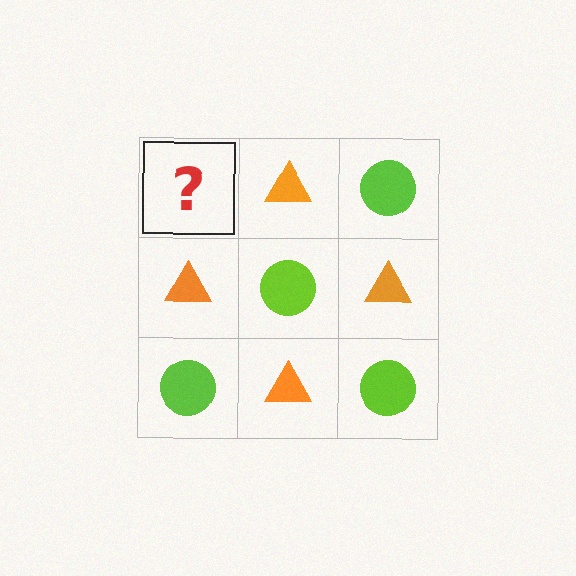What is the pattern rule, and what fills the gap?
The rule is that it alternates lime circle and orange triangle in a checkerboard pattern. The gap should be filled with a lime circle.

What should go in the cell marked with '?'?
The missing cell should contain a lime circle.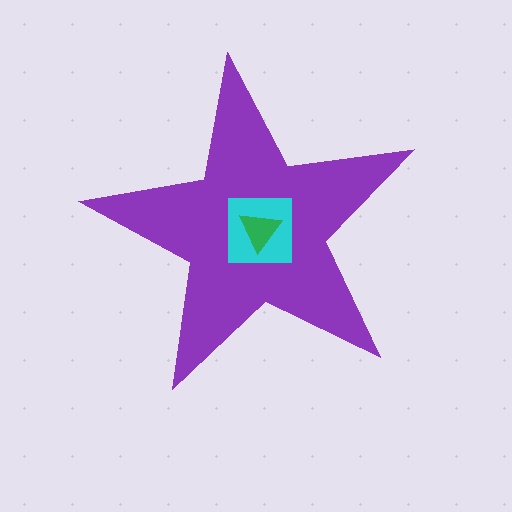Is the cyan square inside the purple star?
Yes.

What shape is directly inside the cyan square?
The green triangle.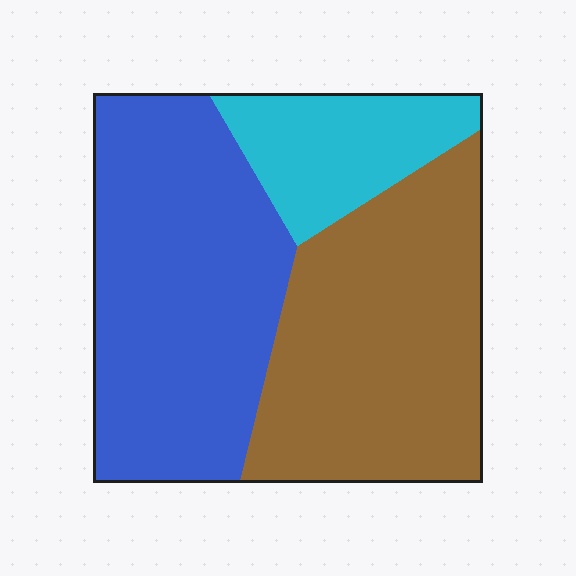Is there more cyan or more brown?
Brown.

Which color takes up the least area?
Cyan, at roughly 15%.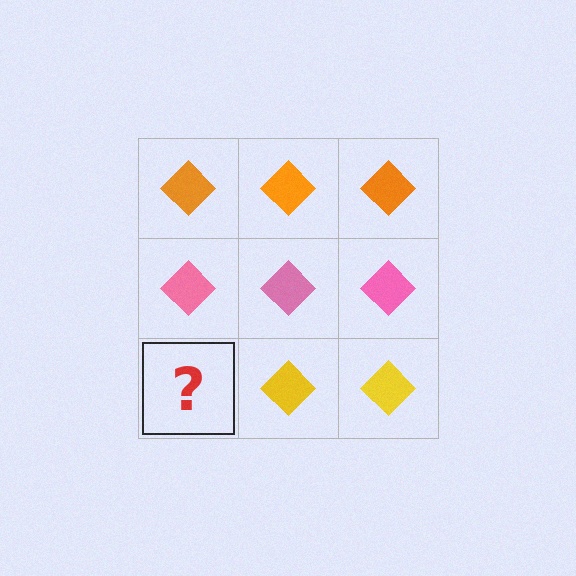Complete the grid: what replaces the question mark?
The question mark should be replaced with a yellow diamond.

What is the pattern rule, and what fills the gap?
The rule is that each row has a consistent color. The gap should be filled with a yellow diamond.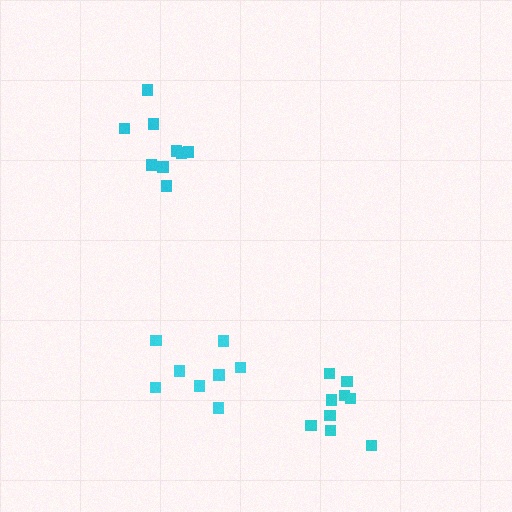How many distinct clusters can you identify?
There are 3 distinct clusters.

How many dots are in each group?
Group 1: 8 dots, Group 2: 9 dots, Group 3: 9 dots (26 total).